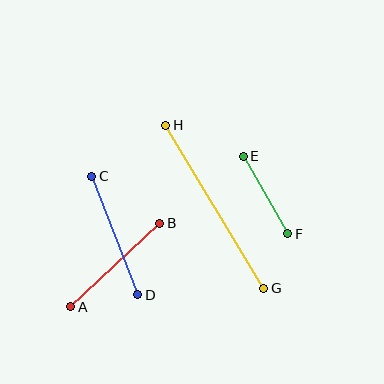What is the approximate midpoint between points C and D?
The midpoint is at approximately (115, 235) pixels.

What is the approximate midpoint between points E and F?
The midpoint is at approximately (265, 195) pixels.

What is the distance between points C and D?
The distance is approximately 127 pixels.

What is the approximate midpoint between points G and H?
The midpoint is at approximately (215, 207) pixels.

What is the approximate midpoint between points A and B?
The midpoint is at approximately (115, 265) pixels.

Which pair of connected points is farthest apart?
Points G and H are farthest apart.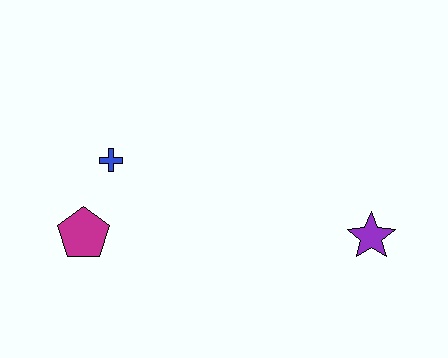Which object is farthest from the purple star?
The magenta pentagon is farthest from the purple star.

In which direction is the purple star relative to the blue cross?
The purple star is to the right of the blue cross.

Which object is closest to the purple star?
The blue cross is closest to the purple star.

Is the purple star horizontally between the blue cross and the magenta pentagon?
No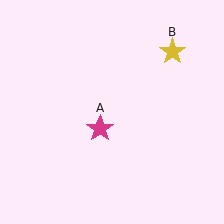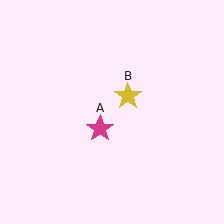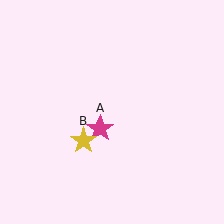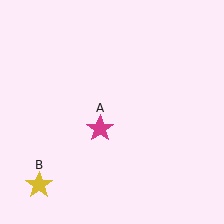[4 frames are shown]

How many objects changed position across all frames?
1 object changed position: yellow star (object B).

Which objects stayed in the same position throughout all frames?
Magenta star (object A) remained stationary.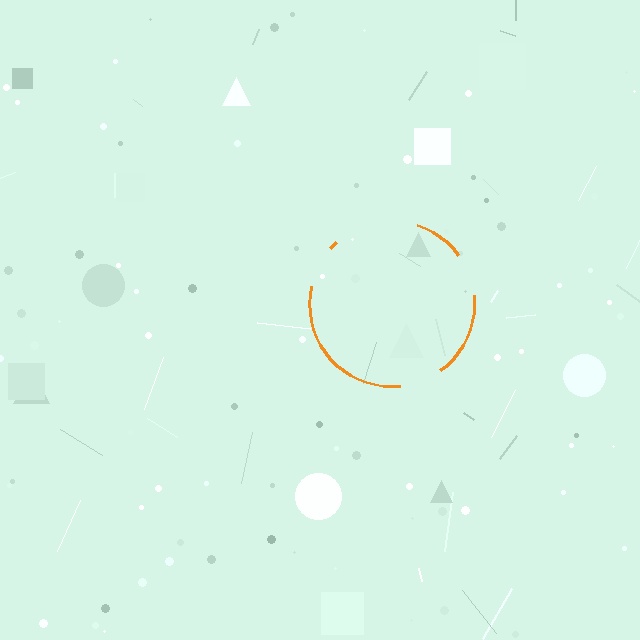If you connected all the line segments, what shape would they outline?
They would outline a circle.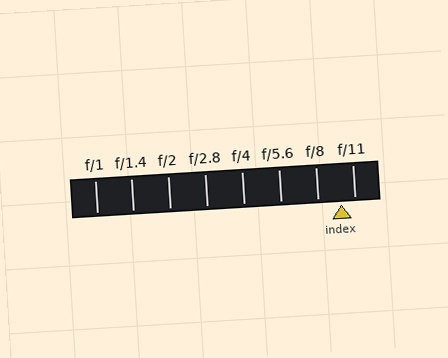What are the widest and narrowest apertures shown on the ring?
The widest aperture shown is f/1 and the narrowest is f/11.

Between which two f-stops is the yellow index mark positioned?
The index mark is between f/8 and f/11.